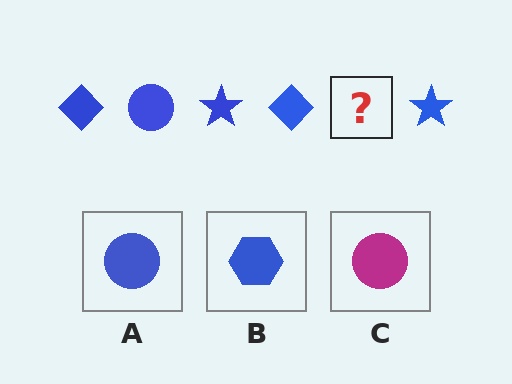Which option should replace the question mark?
Option A.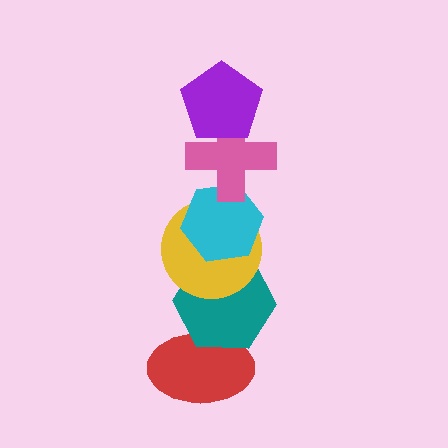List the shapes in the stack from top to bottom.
From top to bottom: the purple pentagon, the pink cross, the cyan hexagon, the yellow circle, the teal hexagon, the red ellipse.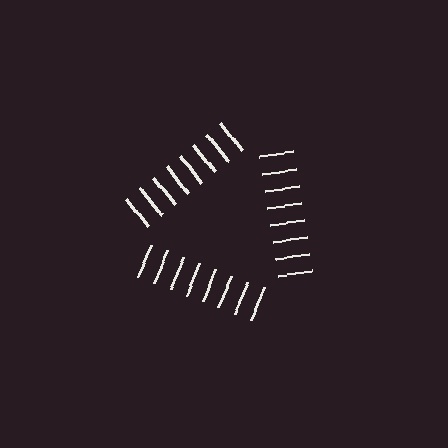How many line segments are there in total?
24 — 8 along each of the 3 edges.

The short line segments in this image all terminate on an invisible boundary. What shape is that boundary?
An illusory triangle — the line segments terminate on its edges but no continuous stroke is drawn.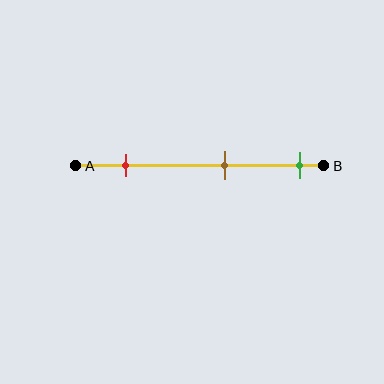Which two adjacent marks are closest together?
The brown and green marks are the closest adjacent pair.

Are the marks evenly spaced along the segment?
Yes, the marks are approximately evenly spaced.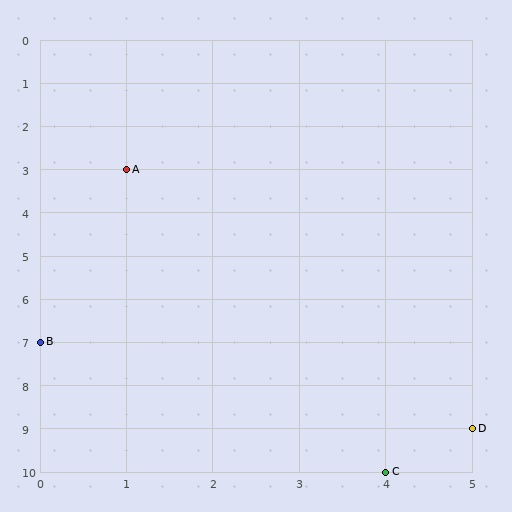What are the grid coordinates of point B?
Point B is at grid coordinates (0, 7).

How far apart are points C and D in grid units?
Points C and D are 1 column and 1 row apart (about 1.4 grid units diagonally).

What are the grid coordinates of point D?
Point D is at grid coordinates (5, 9).